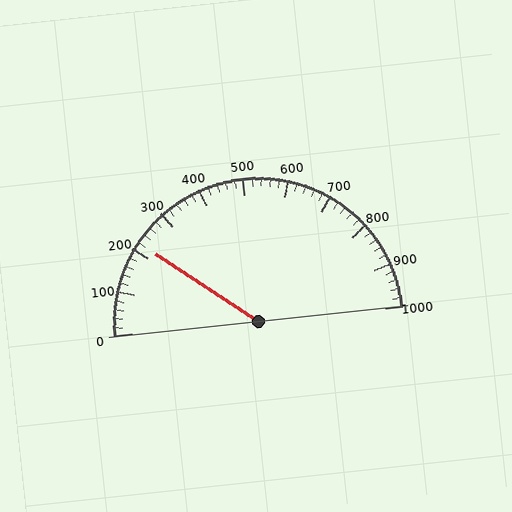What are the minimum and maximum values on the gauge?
The gauge ranges from 0 to 1000.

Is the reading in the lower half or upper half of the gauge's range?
The reading is in the lower half of the range (0 to 1000).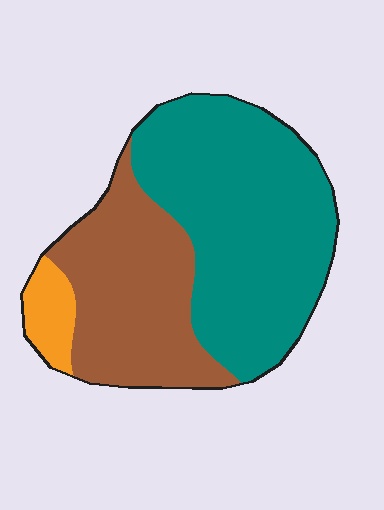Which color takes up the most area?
Teal, at roughly 55%.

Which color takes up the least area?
Orange, at roughly 5%.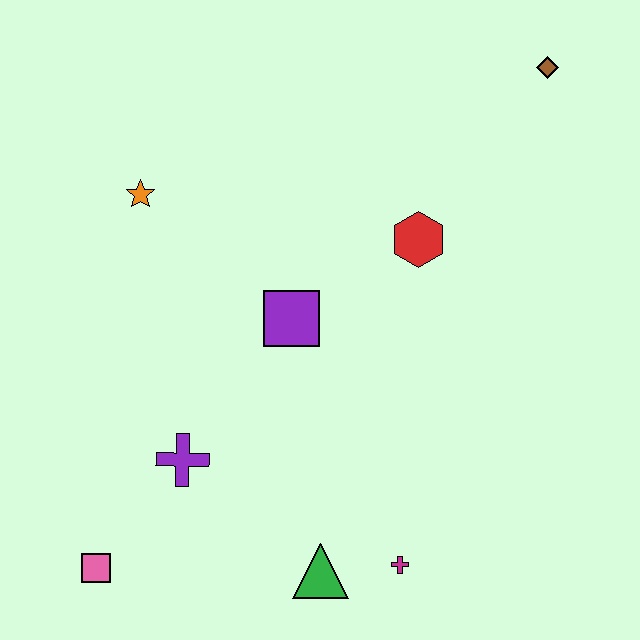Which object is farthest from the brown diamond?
The pink square is farthest from the brown diamond.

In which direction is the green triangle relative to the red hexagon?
The green triangle is below the red hexagon.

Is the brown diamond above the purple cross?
Yes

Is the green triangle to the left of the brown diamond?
Yes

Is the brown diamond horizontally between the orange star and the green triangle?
No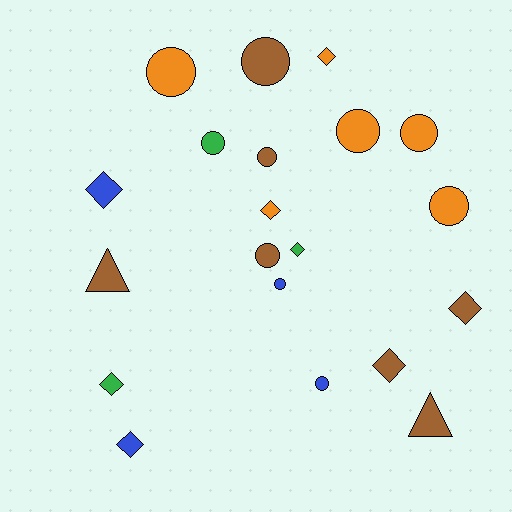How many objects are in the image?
There are 20 objects.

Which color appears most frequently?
Brown, with 7 objects.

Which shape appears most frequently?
Circle, with 10 objects.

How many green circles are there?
There is 1 green circle.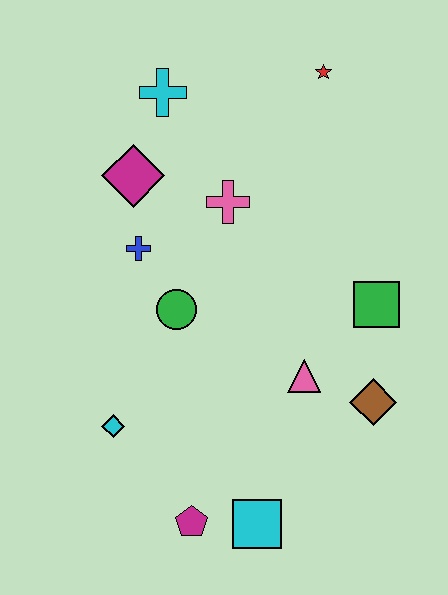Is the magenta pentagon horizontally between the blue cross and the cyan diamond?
No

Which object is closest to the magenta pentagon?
The cyan square is closest to the magenta pentagon.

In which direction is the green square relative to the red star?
The green square is below the red star.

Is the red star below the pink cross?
No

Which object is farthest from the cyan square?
The red star is farthest from the cyan square.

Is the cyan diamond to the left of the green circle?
Yes